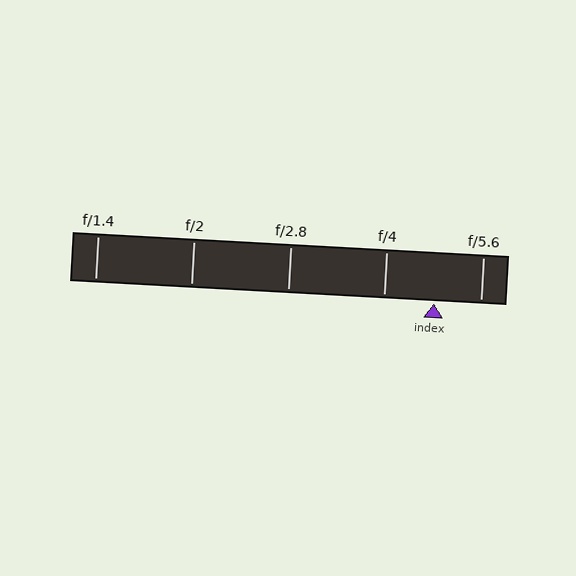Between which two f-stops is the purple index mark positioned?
The index mark is between f/4 and f/5.6.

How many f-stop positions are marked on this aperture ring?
There are 5 f-stop positions marked.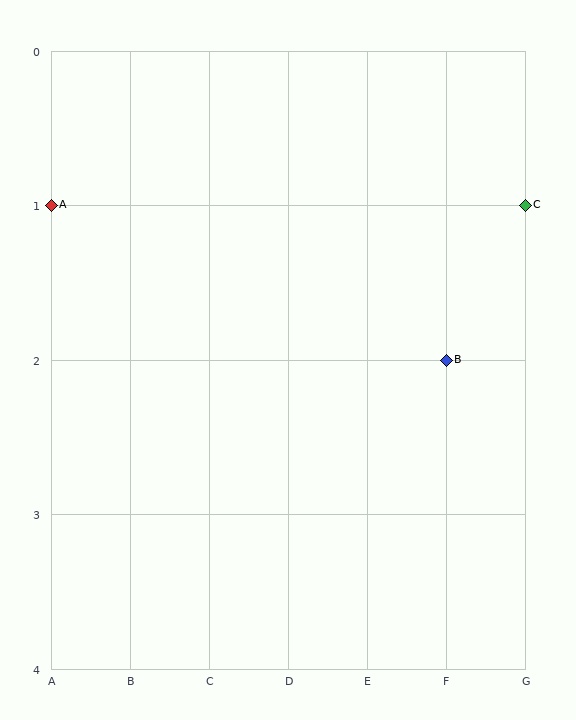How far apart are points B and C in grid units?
Points B and C are 1 column and 1 row apart (about 1.4 grid units diagonally).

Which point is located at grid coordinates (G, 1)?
Point C is at (G, 1).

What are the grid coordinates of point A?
Point A is at grid coordinates (A, 1).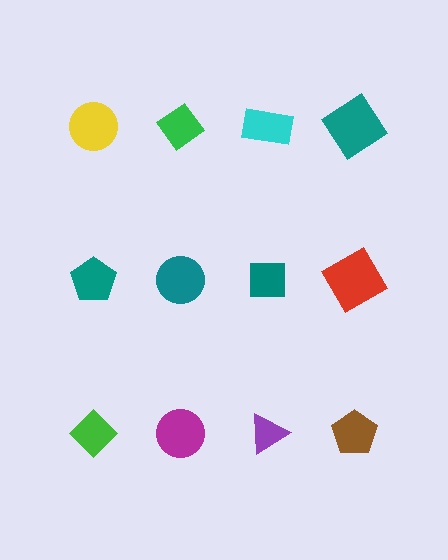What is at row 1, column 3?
A cyan rectangle.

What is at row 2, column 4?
A red diamond.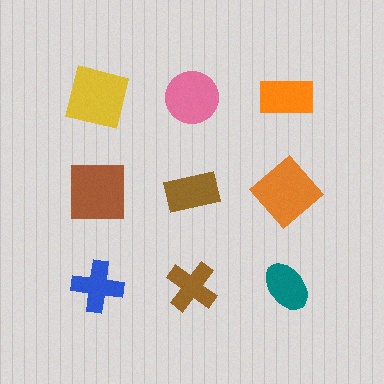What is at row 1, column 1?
A yellow square.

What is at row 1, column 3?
An orange rectangle.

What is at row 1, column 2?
A pink circle.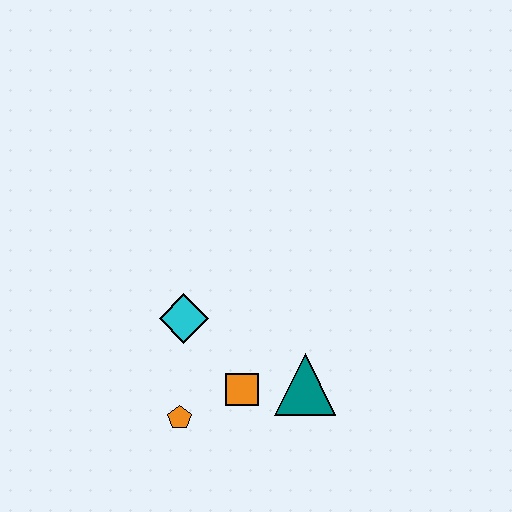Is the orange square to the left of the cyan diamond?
No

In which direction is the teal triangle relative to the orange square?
The teal triangle is to the right of the orange square.